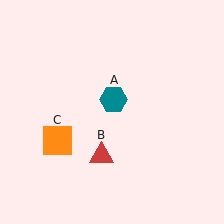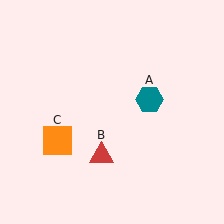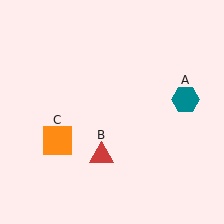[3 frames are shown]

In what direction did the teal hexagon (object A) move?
The teal hexagon (object A) moved right.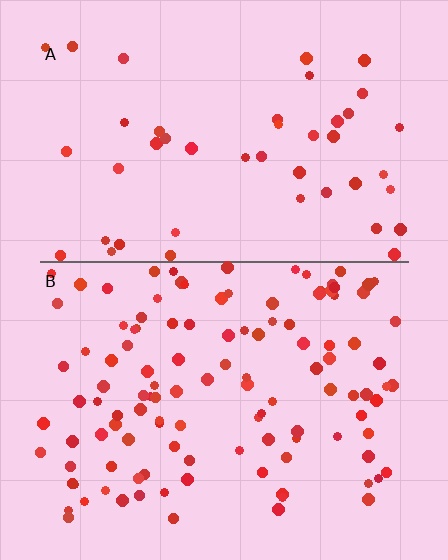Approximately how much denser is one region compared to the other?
Approximately 2.6× — region B over region A.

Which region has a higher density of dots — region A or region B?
B (the bottom).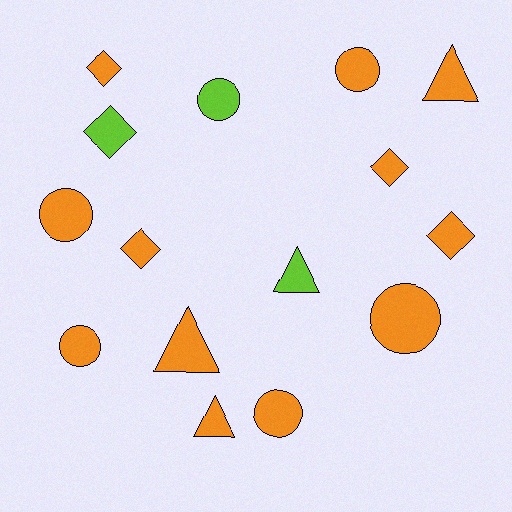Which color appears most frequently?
Orange, with 12 objects.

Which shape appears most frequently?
Circle, with 6 objects.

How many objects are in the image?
There are 15 objects.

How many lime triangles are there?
There is 1 lime triangle.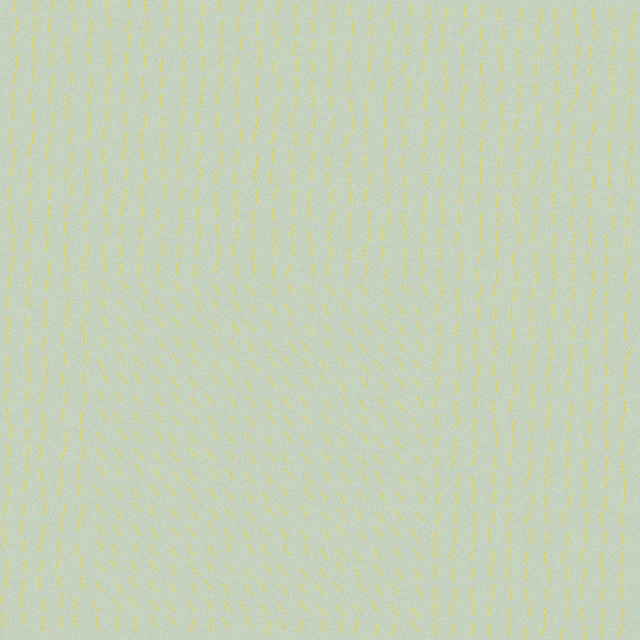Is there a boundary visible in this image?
Yes, there is a texture boundary formed by a change in line orientation.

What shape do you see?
I see a rectangle.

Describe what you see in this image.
The image is filled with small yellow line segments. A rectangle region in the image has lines oriented differently from the surrounding lines, creating a visible texture boundary.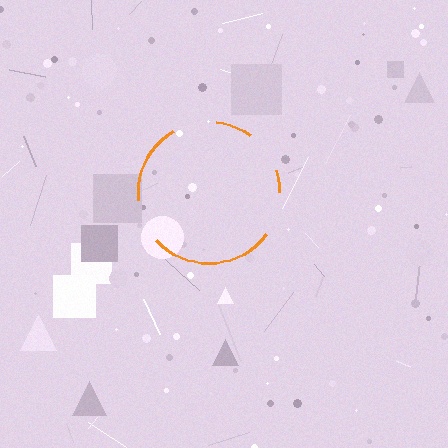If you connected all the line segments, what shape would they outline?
They would outline a circle.